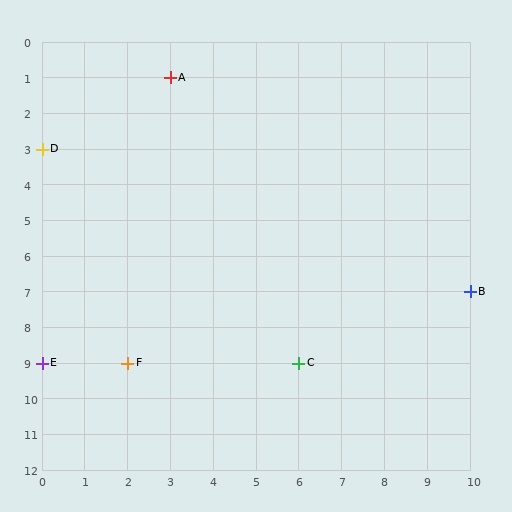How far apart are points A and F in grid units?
Points A and F are 1 column and 8 rows apart (about 8.1 grid units diagonally).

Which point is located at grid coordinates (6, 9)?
Point C is at (6, 9).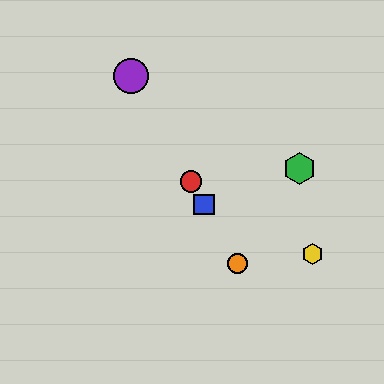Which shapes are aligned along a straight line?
The red circle, the blue square, the purple circle, the orange circle are aligned along a straight line.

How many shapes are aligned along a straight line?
4 shapes (the red circle, the blue square, the purple circle, the orange circle) are aligned along a straight line.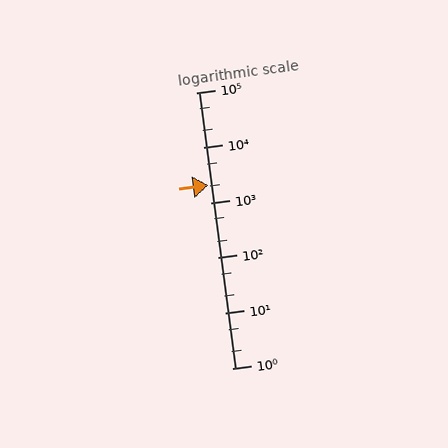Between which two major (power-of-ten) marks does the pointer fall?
The pointer is between 1000 and 10000.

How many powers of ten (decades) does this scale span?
The scale spans 5 decades, from 1 to 100000.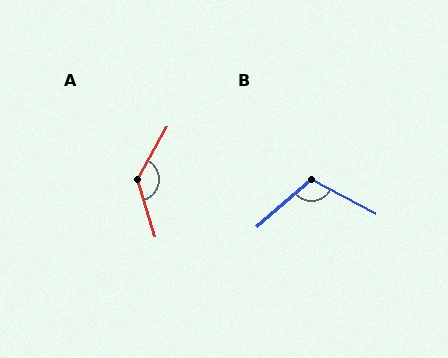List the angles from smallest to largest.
B (111°), A (134°).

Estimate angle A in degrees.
Approximately 134 degrees.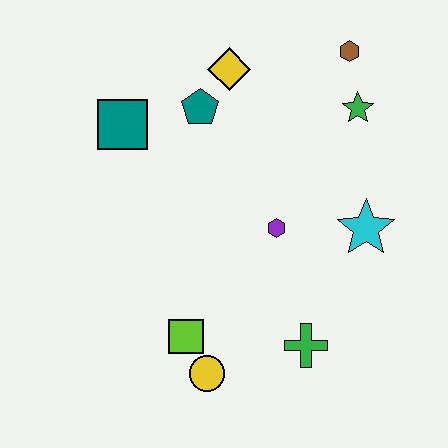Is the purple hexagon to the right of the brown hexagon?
No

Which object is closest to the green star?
The brown hexagon is closest to the green star.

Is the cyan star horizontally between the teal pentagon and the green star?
No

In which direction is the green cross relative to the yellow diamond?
The green cross is below the yellow diamond.